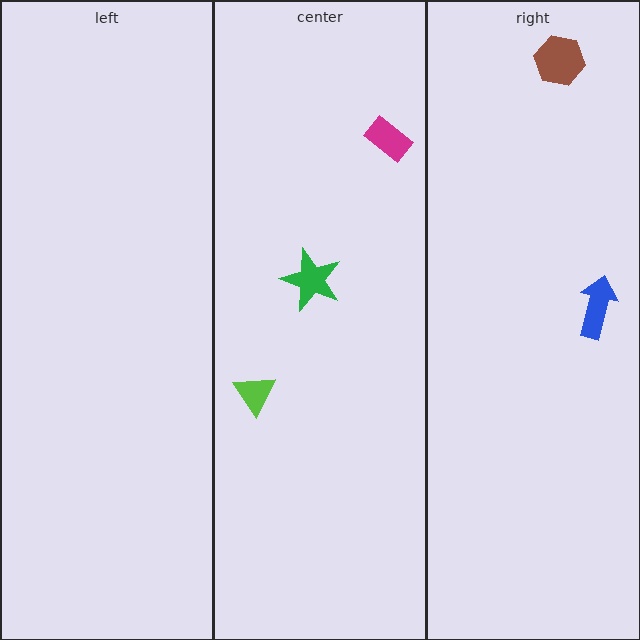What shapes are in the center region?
The lime triangle, the green star, the magenta rectangle.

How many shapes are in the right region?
2.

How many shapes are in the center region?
3.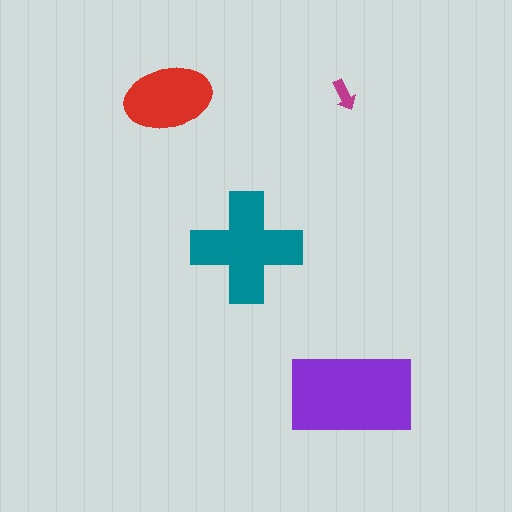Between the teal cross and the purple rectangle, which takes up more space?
The purple rectangle.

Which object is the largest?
The purple rectangle.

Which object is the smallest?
The magenta arrow.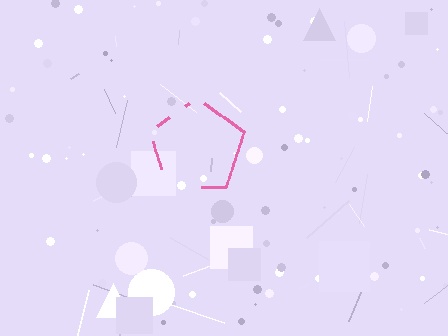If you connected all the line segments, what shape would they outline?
They would outline a pentagon.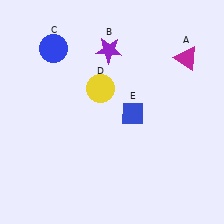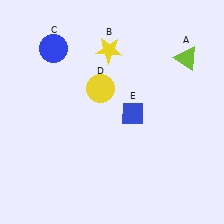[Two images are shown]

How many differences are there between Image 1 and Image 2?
There are 2 differences between the two images.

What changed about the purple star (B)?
In Image 1, B is purple. In Image 2, it changed to yellow.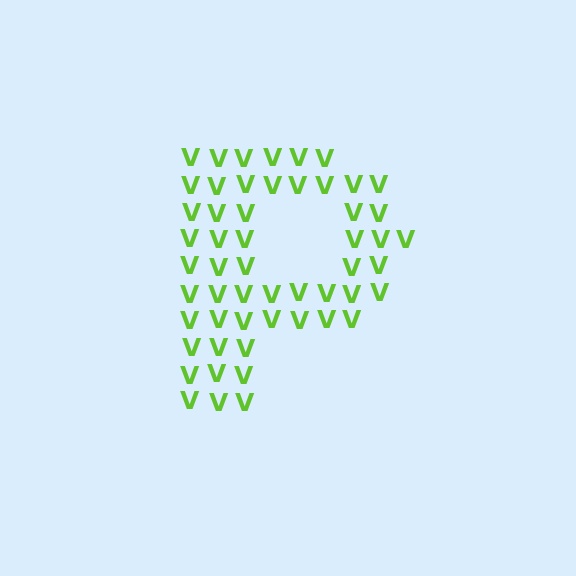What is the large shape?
The large shape is the letter P.